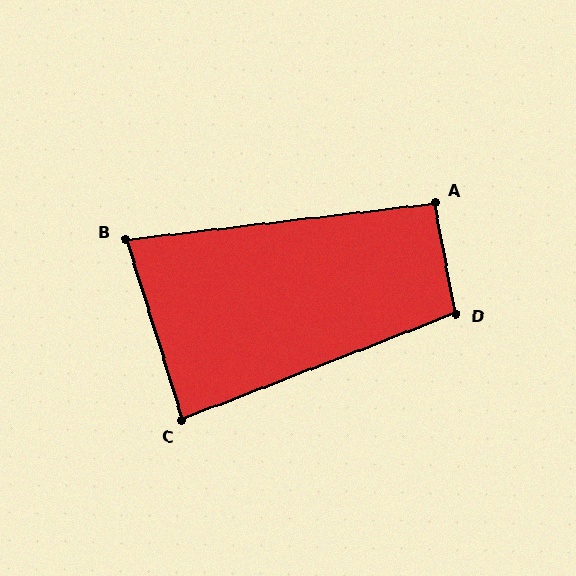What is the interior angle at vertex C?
Approximately 86 degrees (approximately right).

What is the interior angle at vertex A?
Approximately 94 degrees (approximately right).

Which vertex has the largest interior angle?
D, at approximately 101 degrees.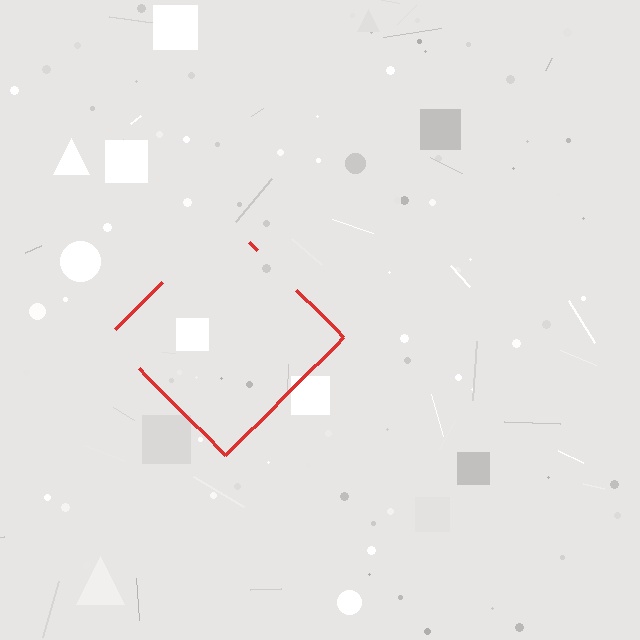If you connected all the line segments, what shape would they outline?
They would outline a diamond.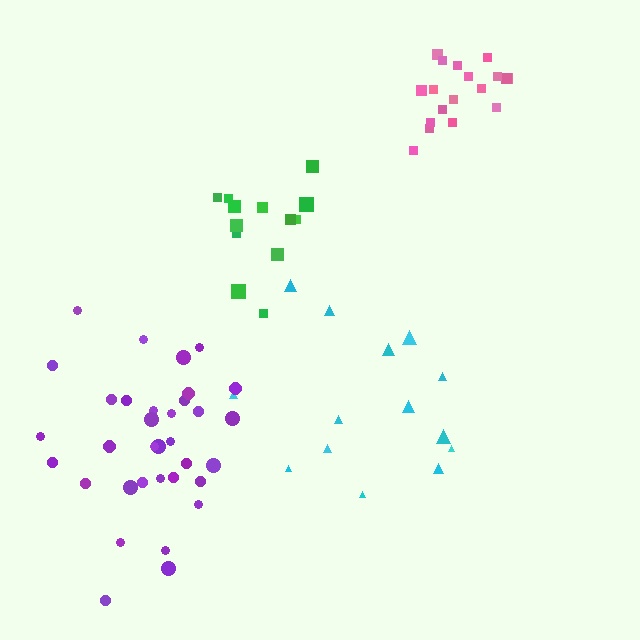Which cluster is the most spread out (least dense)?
Cyan.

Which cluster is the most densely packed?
Pink.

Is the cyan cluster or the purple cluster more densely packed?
Purple.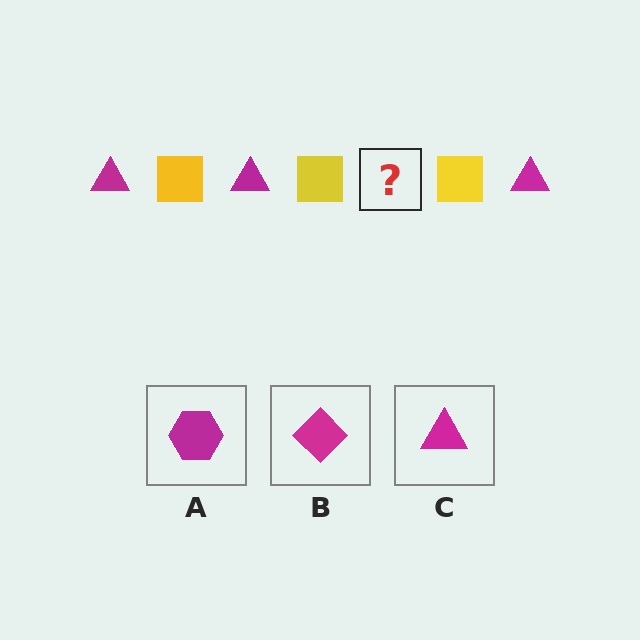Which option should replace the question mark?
Option C.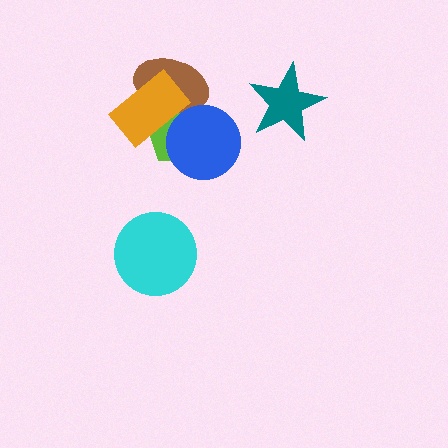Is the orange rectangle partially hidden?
Yes, it is partially covered by another shape.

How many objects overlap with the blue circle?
3 objects overlap with the blue circle.